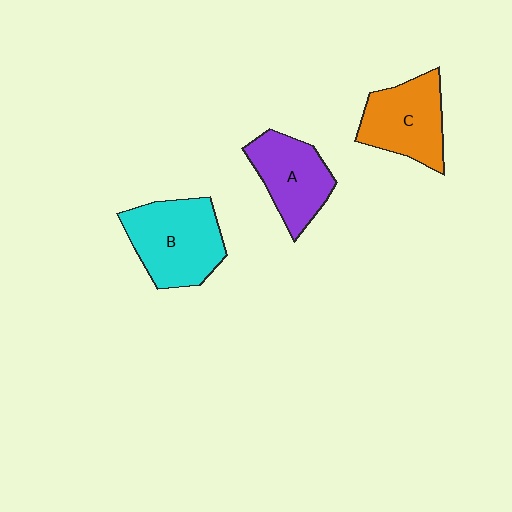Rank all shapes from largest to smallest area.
From largest to smallest: B (cyan), C (orange), A (purple).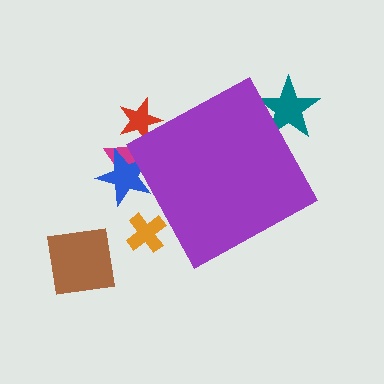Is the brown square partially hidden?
No, the brown square is fully visible.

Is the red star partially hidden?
Yes, the red star is partially hidden behind the purple diamond.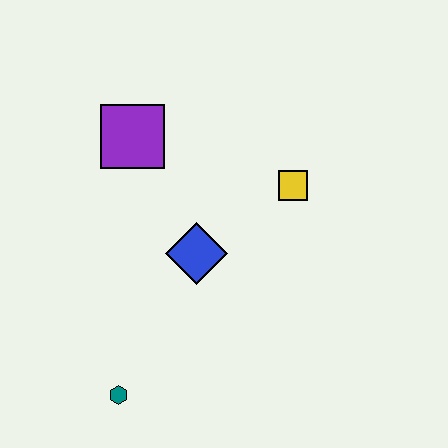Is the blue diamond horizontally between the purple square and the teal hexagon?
No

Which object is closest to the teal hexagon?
The blue diamond is closest to the teal hexagon.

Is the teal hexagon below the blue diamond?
Yes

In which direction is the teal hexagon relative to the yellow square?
The teal hexagon is below the yellow square.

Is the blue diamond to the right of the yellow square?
No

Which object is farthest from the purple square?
The teal hexagon is farthest from the purple square.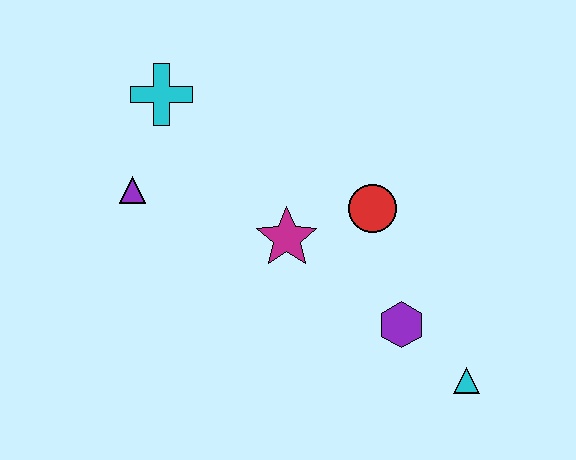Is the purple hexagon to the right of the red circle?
Yes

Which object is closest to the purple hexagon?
The cyan triangle is closest to the purple hexagon.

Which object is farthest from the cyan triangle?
The cyan cross is farthest from the cyan triangle.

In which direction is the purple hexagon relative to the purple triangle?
The purple hexagon is to the right of the purple triangle.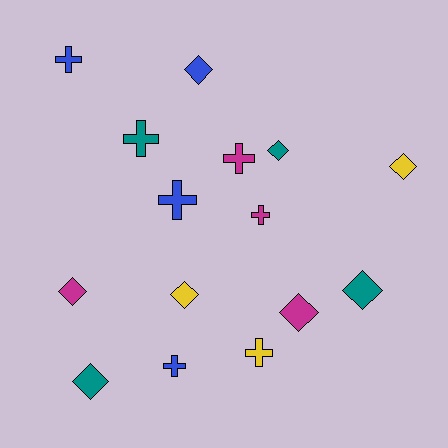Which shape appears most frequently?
Diamond, with 8 objects.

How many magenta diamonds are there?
There are 2 magenta diamonds.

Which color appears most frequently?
Blue, with 4 objects.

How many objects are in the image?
There are 15 objects.